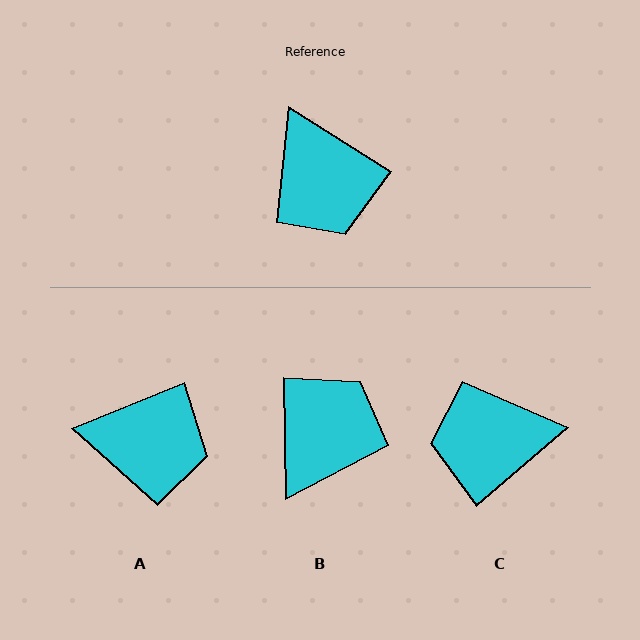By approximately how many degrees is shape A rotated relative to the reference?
Approximately 54 degrees counter-clockwise.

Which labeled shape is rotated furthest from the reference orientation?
B, about 123 degrees away.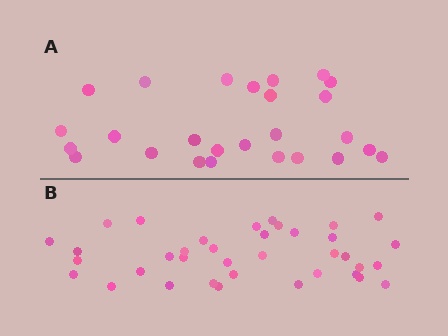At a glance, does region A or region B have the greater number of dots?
Region B (the bottom region) has more dots.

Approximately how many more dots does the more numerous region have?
Region B has roughly 12 or so more dots than region A.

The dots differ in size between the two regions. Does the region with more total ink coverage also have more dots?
No. Region A has more total ink coverage because its dots are larger, but region B actually contains more individual dots. Total area can be misleading — the number of items is what matters here.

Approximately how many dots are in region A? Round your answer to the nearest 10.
About 30 dots. (The exact count is 26, which rounds to 30.)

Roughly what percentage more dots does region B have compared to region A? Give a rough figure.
About 40% more.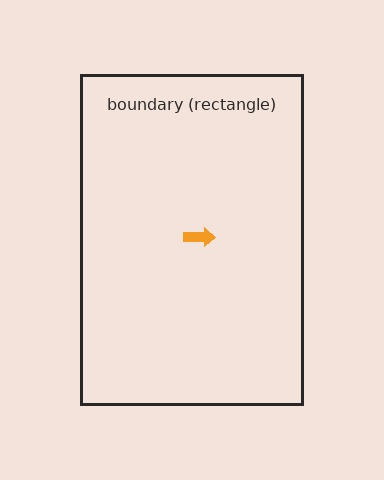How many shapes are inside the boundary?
1 inside, 0 outside.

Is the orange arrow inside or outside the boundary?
Inside.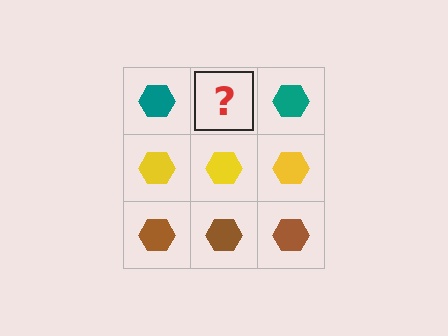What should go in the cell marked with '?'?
The missing cell should contain a teal hexagon.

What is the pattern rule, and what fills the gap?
The rule is that each row has a consistent color. The gap should be filled with a teal hexagon.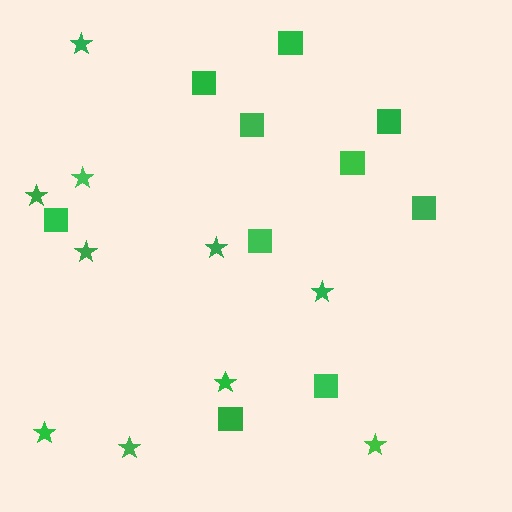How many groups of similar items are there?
There are 2 groups: one group of stars (10) and one group of squares (10).